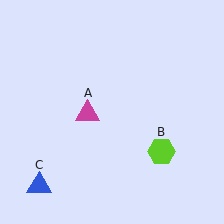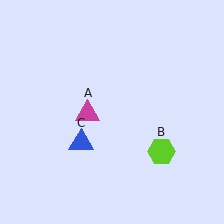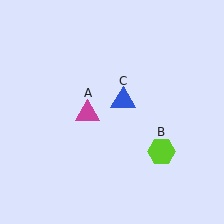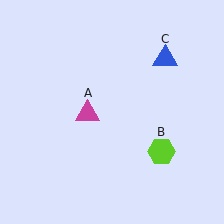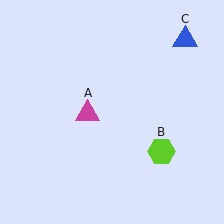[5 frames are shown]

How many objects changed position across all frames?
1 object changed position: blue triangle (object C).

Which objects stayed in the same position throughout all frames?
Magenta triangle (object A) and lime hexagon (object B) remained stationary.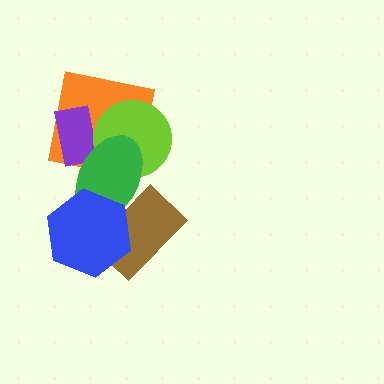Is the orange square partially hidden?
Yes, it is partially covered by another shape.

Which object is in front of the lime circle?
The green ellipse is in front of the lime circle.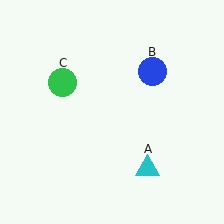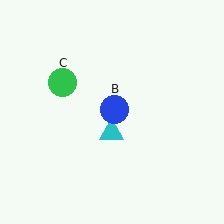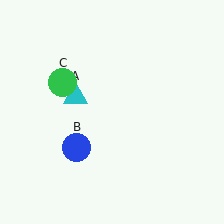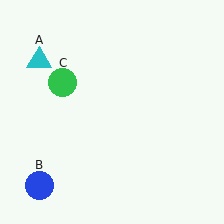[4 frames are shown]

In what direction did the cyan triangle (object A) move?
The cyan triangle (object A) moved up and to the left.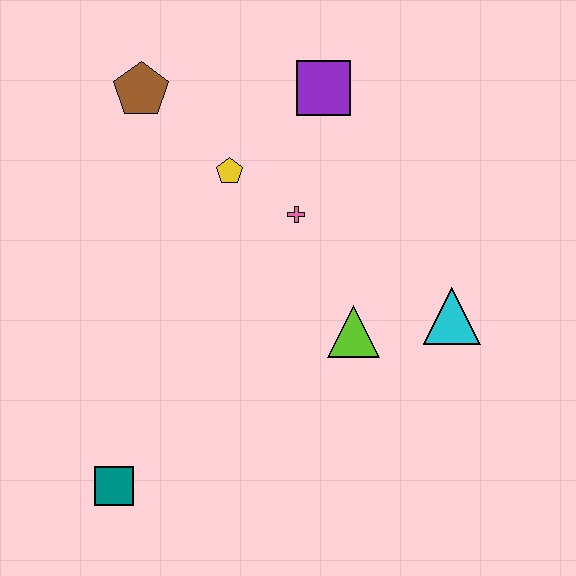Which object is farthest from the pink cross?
The teal square is farthest from the pink cross.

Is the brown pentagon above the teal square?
Yes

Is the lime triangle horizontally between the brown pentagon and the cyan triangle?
Yes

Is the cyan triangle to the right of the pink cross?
Yes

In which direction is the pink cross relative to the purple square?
The pink cross is below the purple square.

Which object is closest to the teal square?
The lime triangle is closest to the teal square.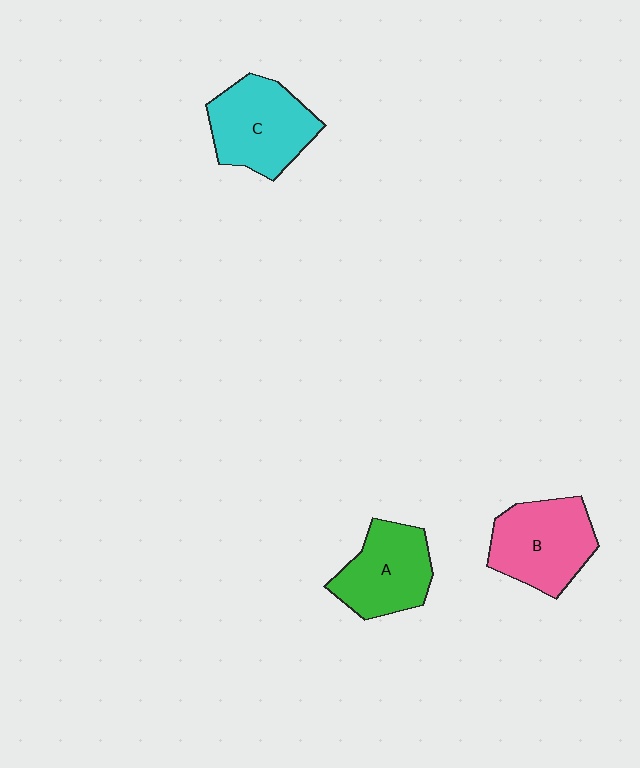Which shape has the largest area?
Shape C (cyan).